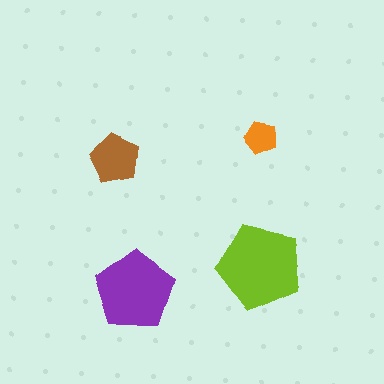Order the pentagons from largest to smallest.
the lime one, the purple one, the brown one, the orange one.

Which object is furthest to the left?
The brown pentagon is leftmost.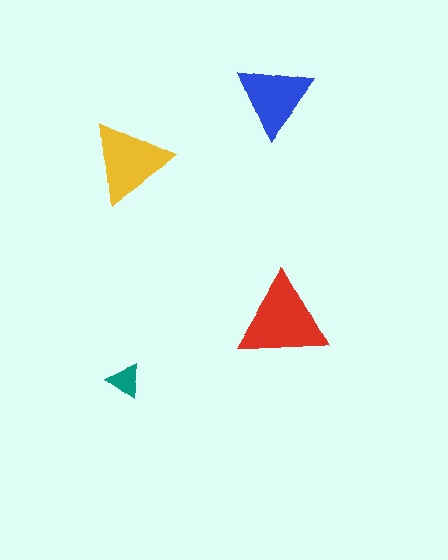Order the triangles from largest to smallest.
the red one, the yellow one, the blue one, the teal one.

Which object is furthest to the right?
The blue triangle is rightmost.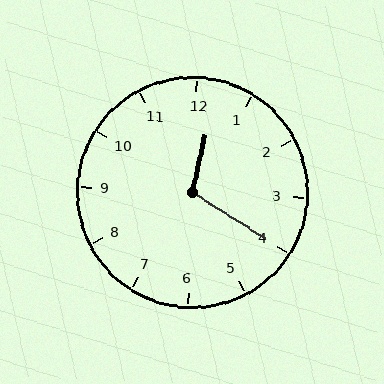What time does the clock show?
12:20.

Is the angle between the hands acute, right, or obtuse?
It is obtuse.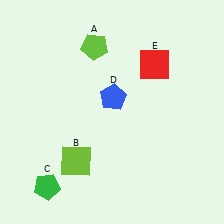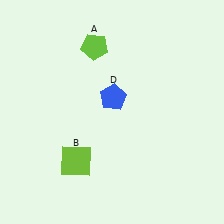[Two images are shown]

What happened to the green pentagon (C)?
The green pentagon (C) was removed in Image 2. It was in the bottom-left area of Image 1.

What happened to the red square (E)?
The red square (E) was removed in Image 2. It was in the top-right area of Image 1.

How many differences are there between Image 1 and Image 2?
There are 2 differences between the two images.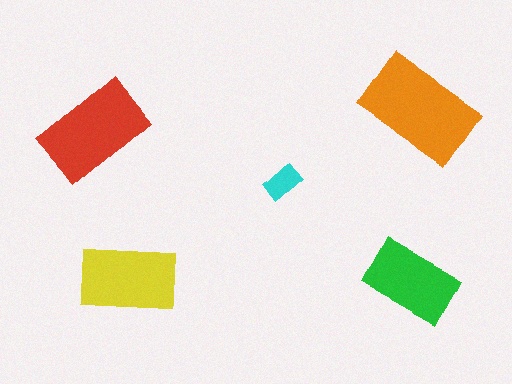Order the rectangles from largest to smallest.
the orange one, the red one, the yellow one, the green one, the cyan one.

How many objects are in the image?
There are 5 objects in the image.